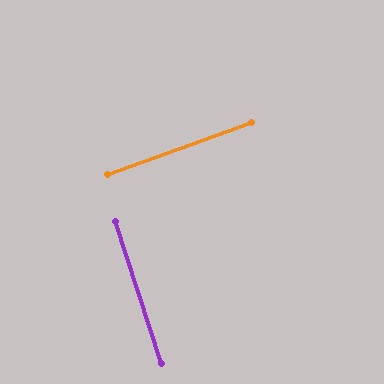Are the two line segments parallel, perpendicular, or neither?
Perpendicular — they meet at approximately 88°.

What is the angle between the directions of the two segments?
Approximately 88 degrees.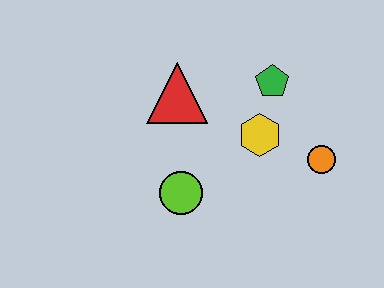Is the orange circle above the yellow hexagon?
No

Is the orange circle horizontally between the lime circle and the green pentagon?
No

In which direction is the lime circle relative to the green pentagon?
The lime circle is below the green pentagon.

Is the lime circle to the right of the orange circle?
No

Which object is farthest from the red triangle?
The orange circle is farthest from the red triangle.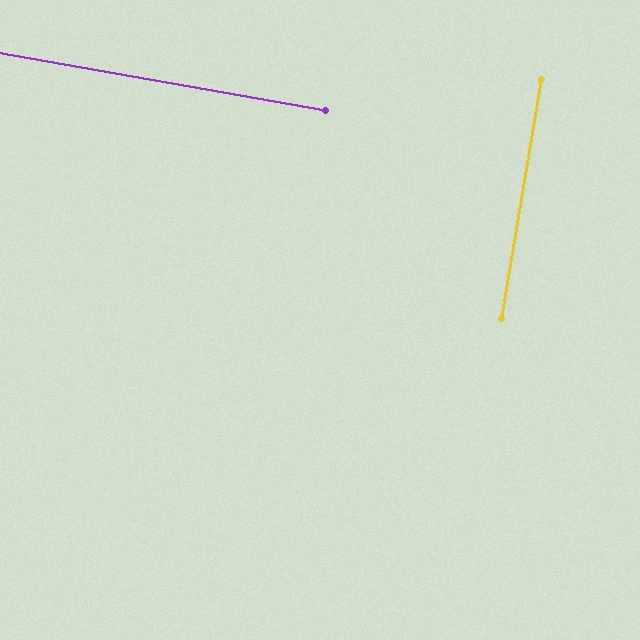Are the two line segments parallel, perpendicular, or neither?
Perpendicular — they meet at approximately 90°.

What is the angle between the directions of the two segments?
Approximately 90 degrees.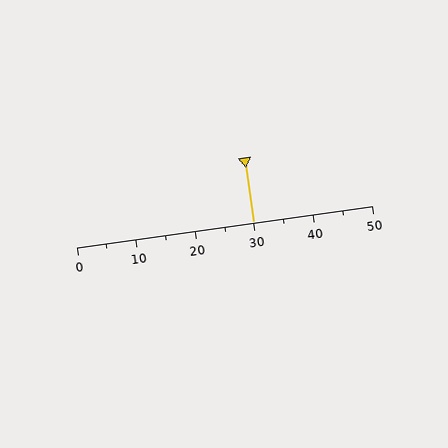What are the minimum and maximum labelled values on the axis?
The axis runs from 0 to 50.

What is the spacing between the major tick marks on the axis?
The major ticks are spaced 10 apart.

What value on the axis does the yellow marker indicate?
The marker indicates approximately 30.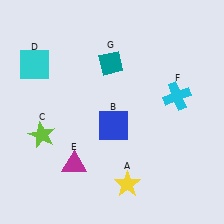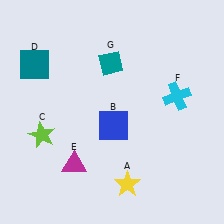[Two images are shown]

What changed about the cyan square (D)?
In Image 1, D is cyan. In Image 2, it changed to teal.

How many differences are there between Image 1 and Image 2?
There is 1 difference between the two images.